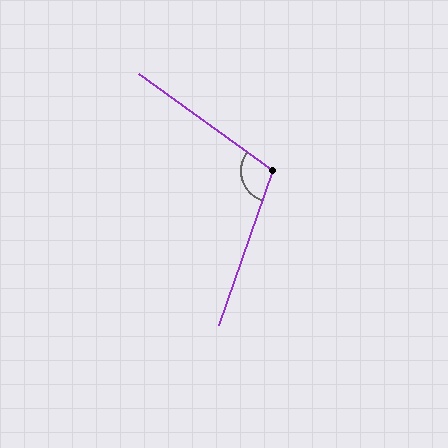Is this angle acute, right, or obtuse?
It is obtuse.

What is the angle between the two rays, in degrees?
Approximately 107 degrees.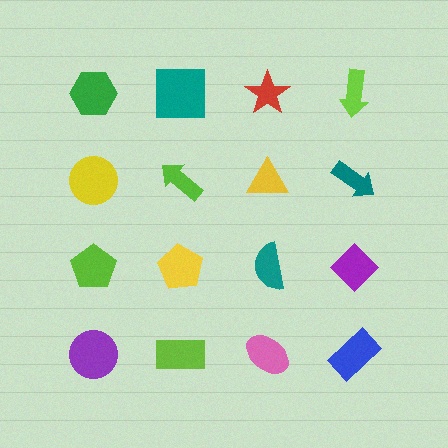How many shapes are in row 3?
4 shapes.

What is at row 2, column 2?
A lime arrow.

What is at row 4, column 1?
A purple circle.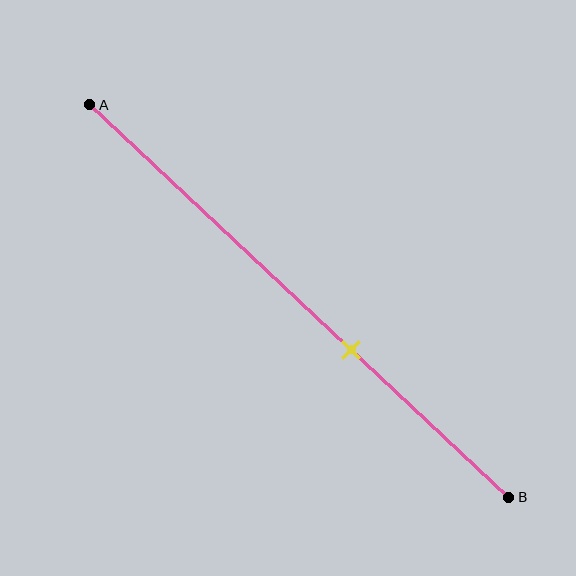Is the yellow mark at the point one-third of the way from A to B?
No, the mark is at about 60% from A, not at the 33% one-third point.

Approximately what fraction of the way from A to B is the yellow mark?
The yellow mark is approximately 60% of the way from A to B.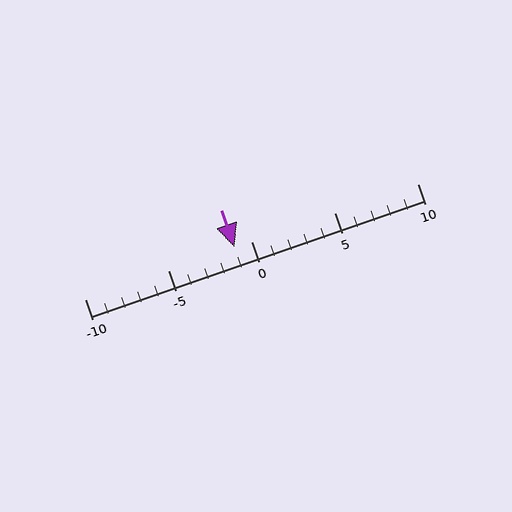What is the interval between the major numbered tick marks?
The major tick marks are spaced 5 units apart.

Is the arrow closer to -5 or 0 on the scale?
The arrow is closer to 0.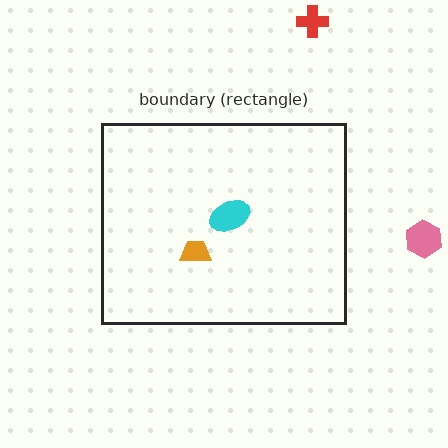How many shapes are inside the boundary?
2 inside, 2 outside.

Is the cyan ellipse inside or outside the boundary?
Inside.